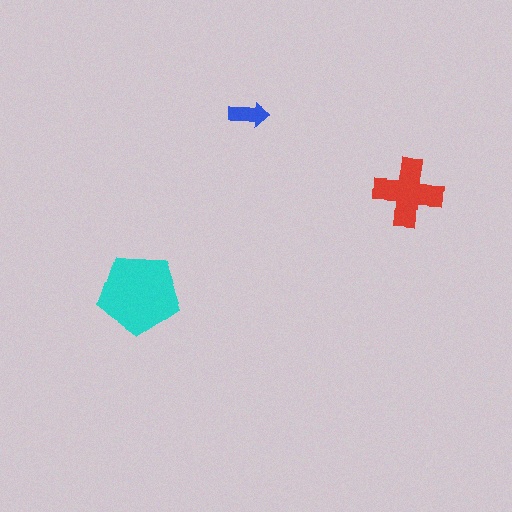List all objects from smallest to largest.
The blue arrow, the red cross, the cyan pentagon.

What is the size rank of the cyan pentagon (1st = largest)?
1st.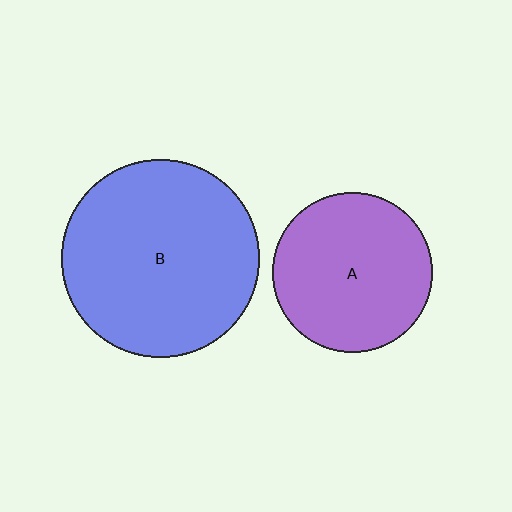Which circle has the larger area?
Circle B (blue).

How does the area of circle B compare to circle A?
Approximately 1.5 times.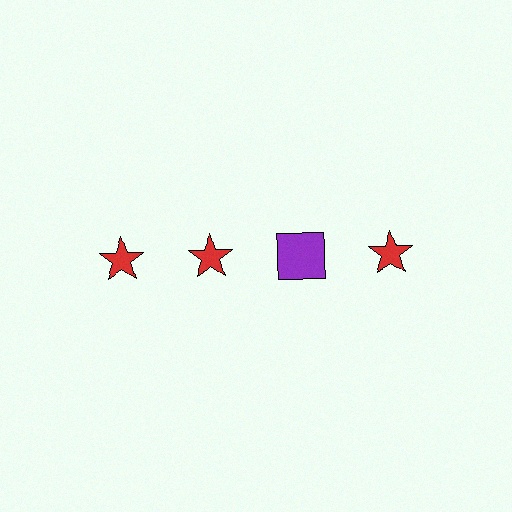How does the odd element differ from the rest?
It differs in both color (purple instead of red) and shape (square instead of star).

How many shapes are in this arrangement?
There are 4 shapes arranged in a grid pattern.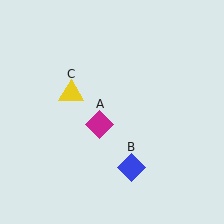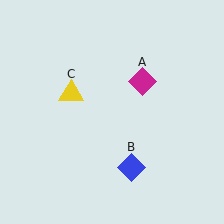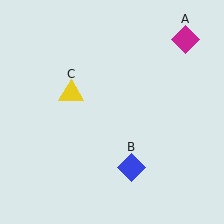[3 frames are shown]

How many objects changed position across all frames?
1 object changed position: magenta diamond (object A).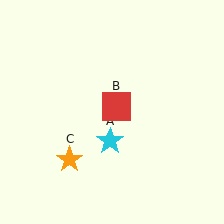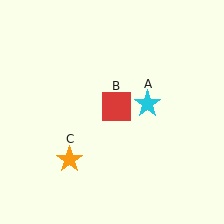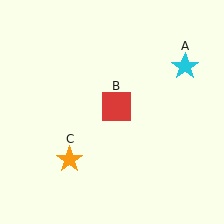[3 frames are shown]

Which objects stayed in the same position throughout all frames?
Red square (object B) and orange star (object C) remained stationary.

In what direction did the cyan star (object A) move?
The cyan star (object A) moved up and to the right.